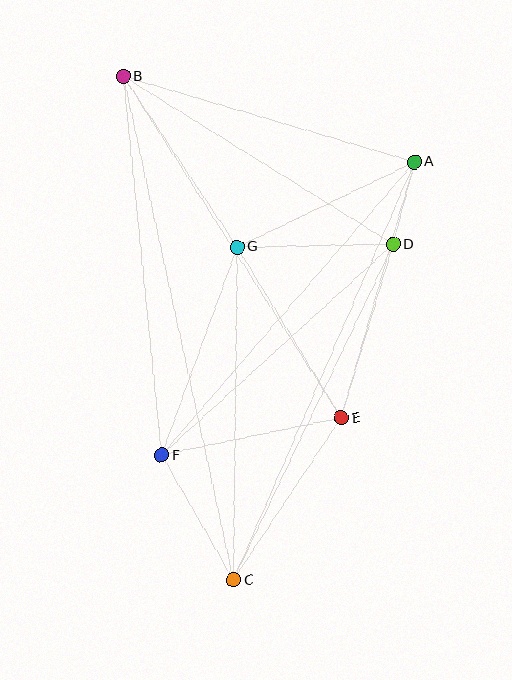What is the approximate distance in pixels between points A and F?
The distance between A and F is approximately 387 pixels.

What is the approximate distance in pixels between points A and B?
The distance between A and B is approximately 303 pixels.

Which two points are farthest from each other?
Points B and C are farthest from each other.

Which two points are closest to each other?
Points A and D are closest to each other.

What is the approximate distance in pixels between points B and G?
The distance between B and G is approximately 205 pixels.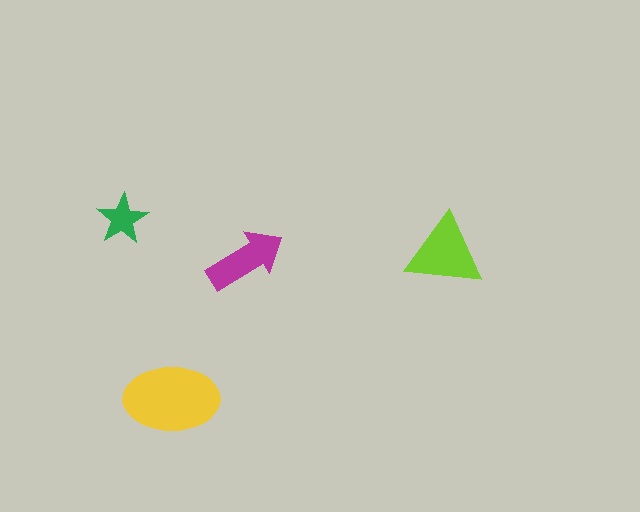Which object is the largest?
The yellow ellipse.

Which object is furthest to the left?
The green star is leftmost.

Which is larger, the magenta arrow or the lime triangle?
The lime triangle.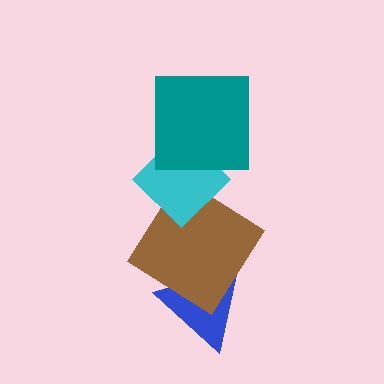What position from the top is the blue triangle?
The blue triangle is 4th from the top.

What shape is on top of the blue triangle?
The brown diamond is on top of the blue triangle.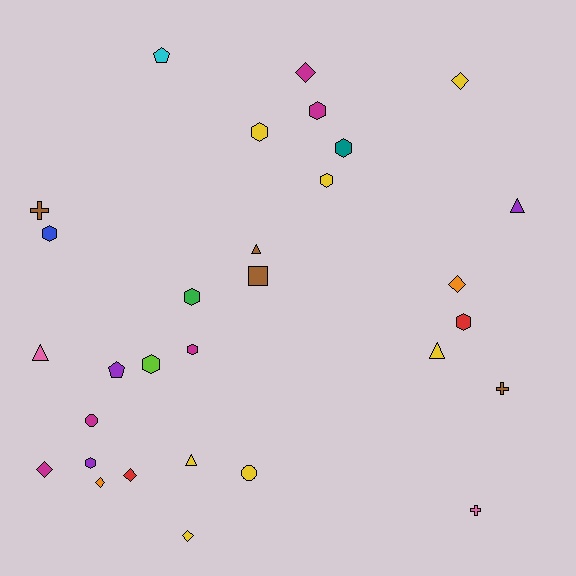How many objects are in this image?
There are 30 objects.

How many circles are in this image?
There are 2 circles.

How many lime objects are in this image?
There is 1 lime object.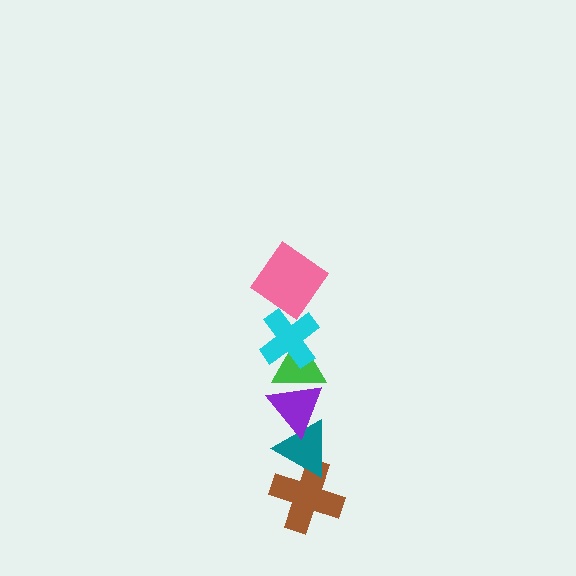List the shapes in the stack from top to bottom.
From top to bottom: the pink diamond, the cyan cross, the green triangle, the purple triangle, the teal triangle, the brown cross.